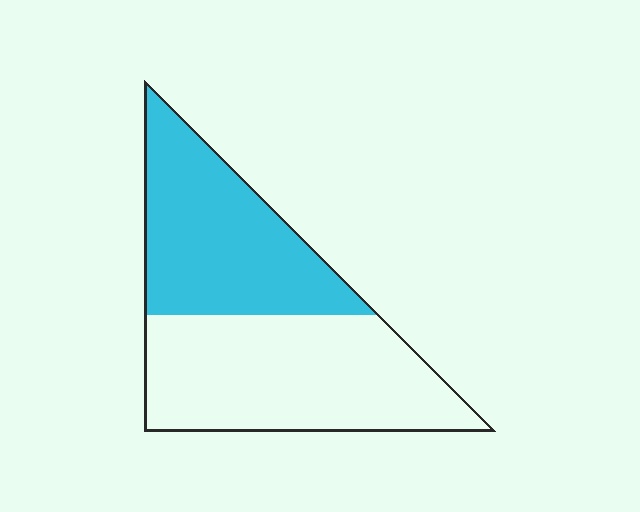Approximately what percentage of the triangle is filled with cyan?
Approximately 45%.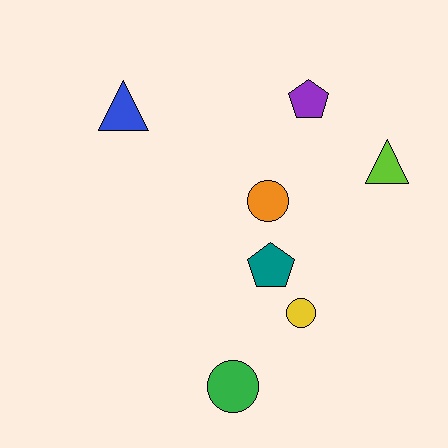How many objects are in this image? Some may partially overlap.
There are 7 objects.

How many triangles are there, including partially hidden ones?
There are 2 triangles.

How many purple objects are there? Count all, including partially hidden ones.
There is 1 purple object.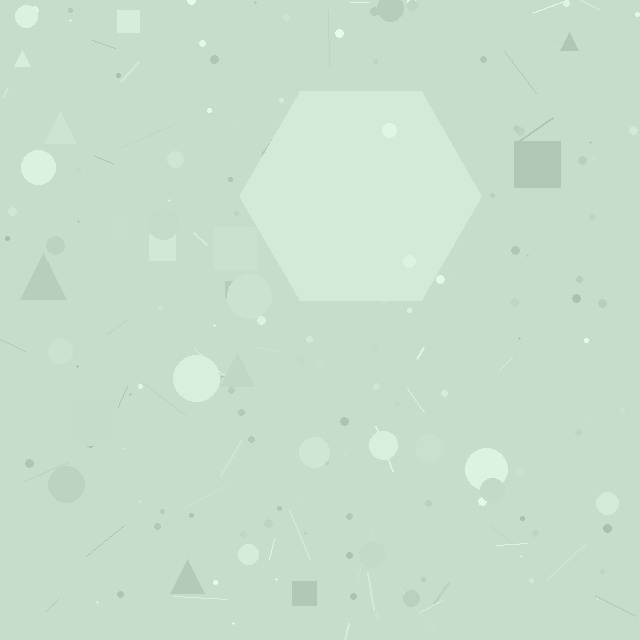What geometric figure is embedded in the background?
A hexagon is embedded in the background.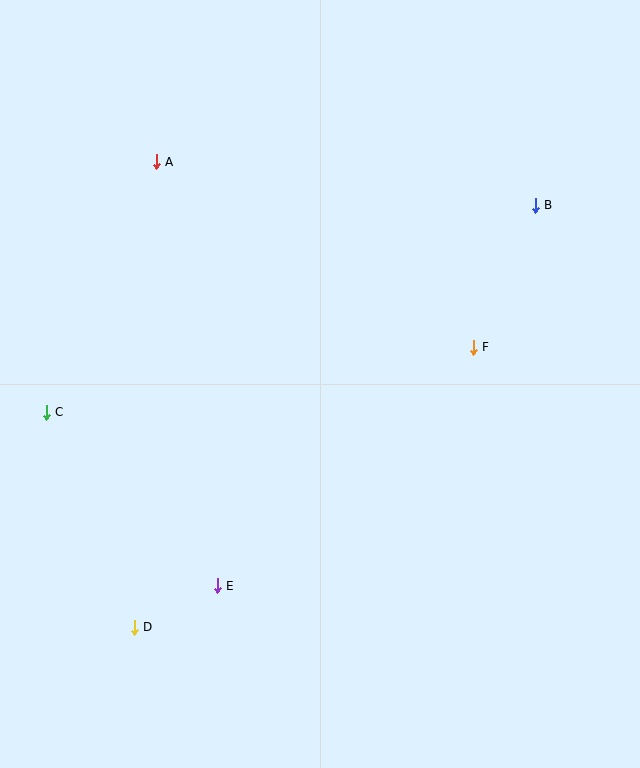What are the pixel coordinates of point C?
Point C is at (46, 412).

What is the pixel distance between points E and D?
The distance between E and D is 93 pixels.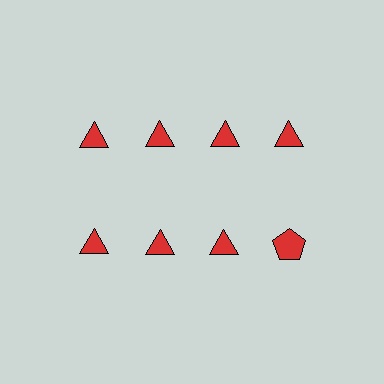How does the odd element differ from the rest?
It has a different shape: pentagon instead of triangle.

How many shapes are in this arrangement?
There are 8 shapes arranged in a grid pattern.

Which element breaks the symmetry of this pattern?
The red pentagon in the second row, second from right column breaks the symmetry. All other shapes are red triangles.